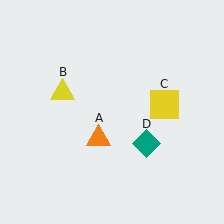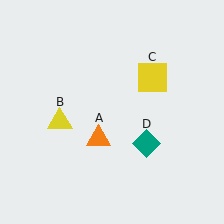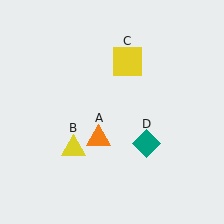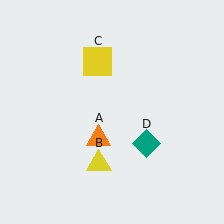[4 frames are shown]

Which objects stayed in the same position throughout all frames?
Orange triangle (object A) and teal diamond (object D) remained stationary.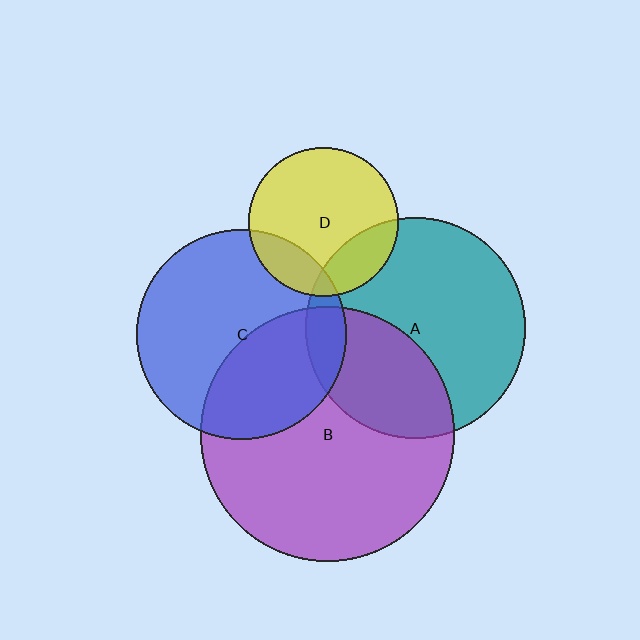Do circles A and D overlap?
Yes.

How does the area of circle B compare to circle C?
Approximately 1.5 times.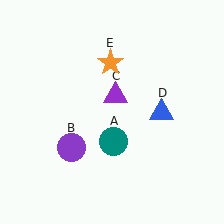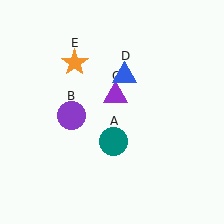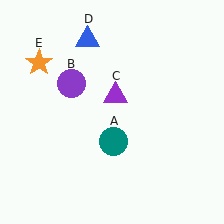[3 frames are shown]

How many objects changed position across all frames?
3 objects changed position: purple circle (object B), blue triangle (object D), orange star (object E).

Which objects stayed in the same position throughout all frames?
Teal circle (object A) and purple triangle (object C) remained stationary.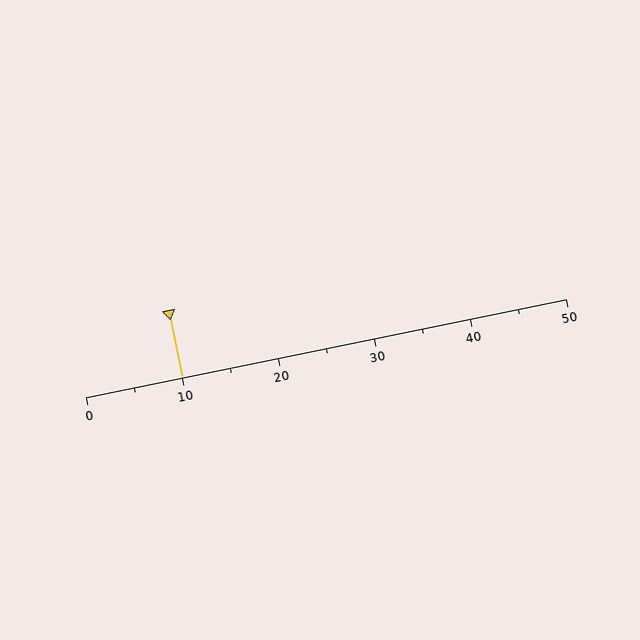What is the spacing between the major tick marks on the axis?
The major ticks are spaced 10 apart.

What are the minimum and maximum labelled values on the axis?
The axis runs from 0 to 50.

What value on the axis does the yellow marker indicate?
The marker indicates approximately 10.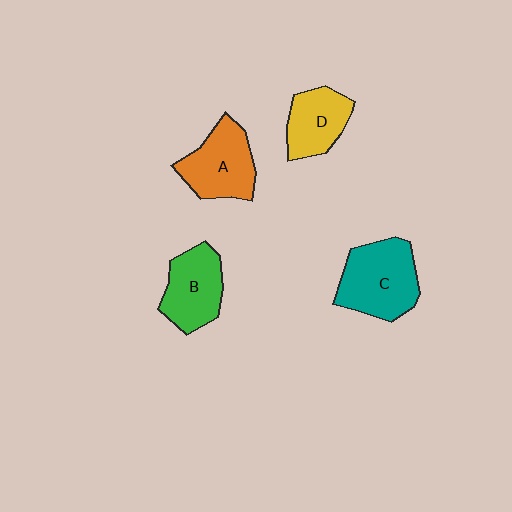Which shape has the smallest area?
Shape D (yellow).